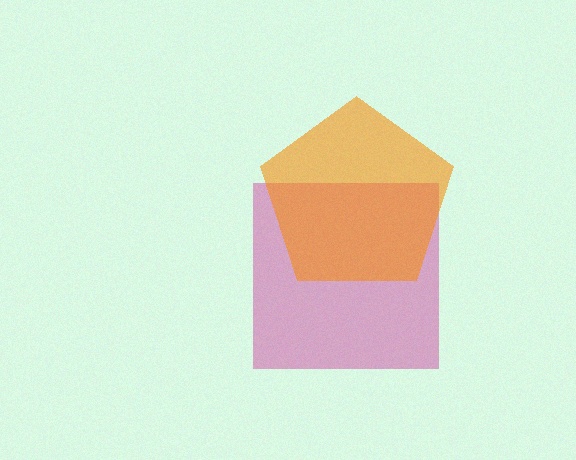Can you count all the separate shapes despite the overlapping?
Yes, there are 2 separate shapes.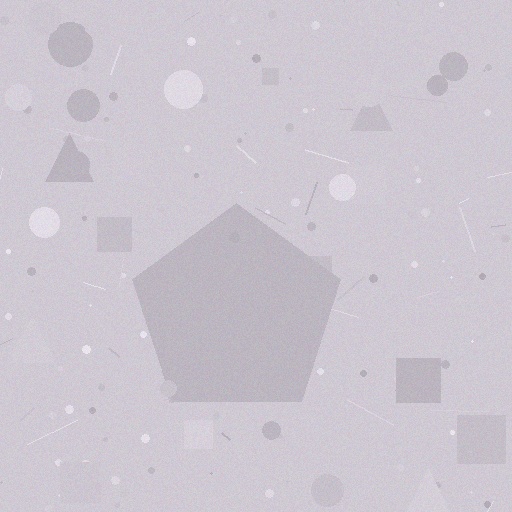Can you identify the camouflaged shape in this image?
The camouflaged shape is a pentagon.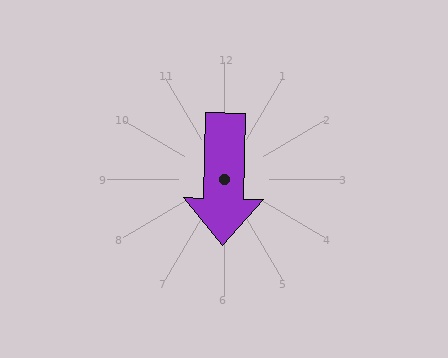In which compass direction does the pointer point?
South.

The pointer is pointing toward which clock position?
Roughly 6 o'clock.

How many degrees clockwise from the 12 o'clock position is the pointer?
Approximately 181 degrees.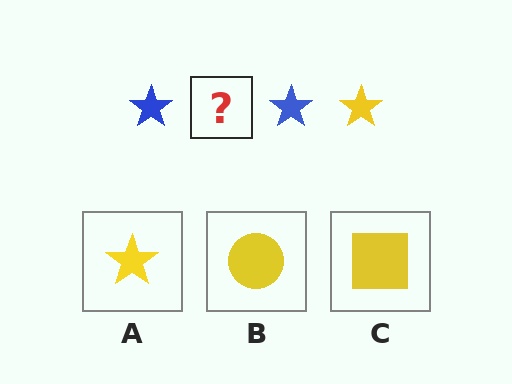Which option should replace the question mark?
Option A.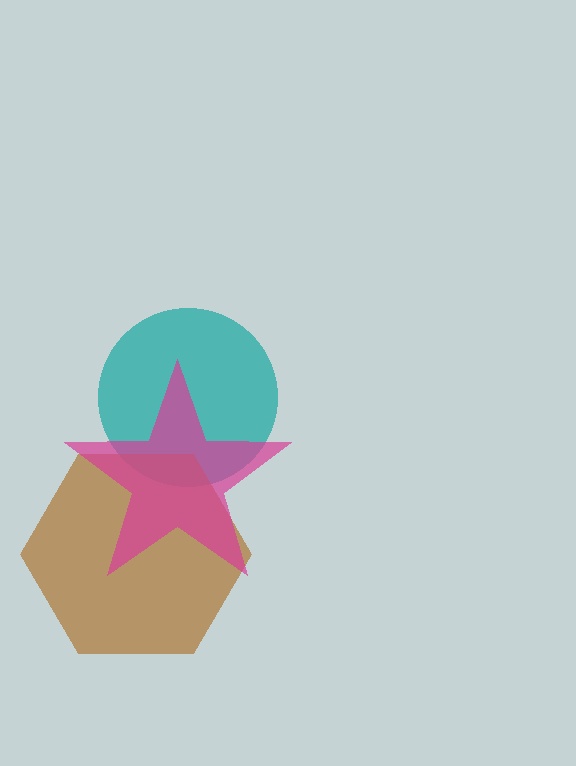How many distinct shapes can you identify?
There are 3 distinct shapes: a teal circle, a brown hexagon, a magenta star.